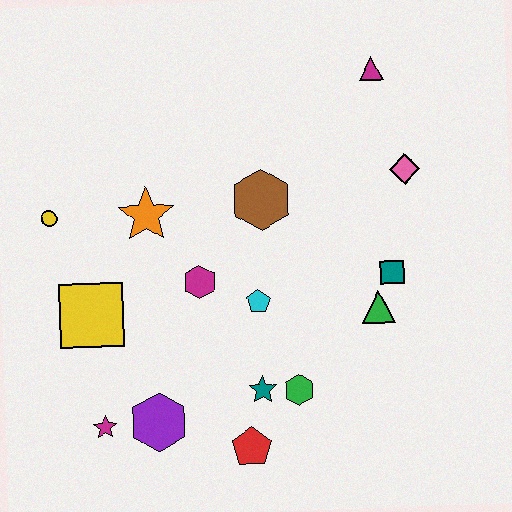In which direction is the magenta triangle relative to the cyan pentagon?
The magenta triangle is above the cyan pentagon.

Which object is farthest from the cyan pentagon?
The magenta triangle is farthest from the cyan pentagon.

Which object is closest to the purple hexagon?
The magenta star is closest to the purple hexagon.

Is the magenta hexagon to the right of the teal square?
No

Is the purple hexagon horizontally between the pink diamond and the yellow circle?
Yes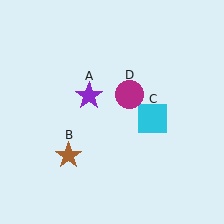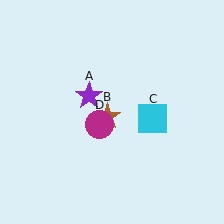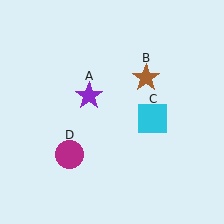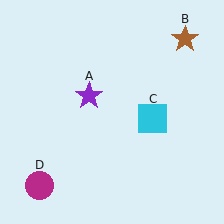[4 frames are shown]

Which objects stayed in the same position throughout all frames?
Purple star (object A) and cyan square (object C) remained stationary.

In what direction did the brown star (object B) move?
The brown star (object B) moved up and to the right.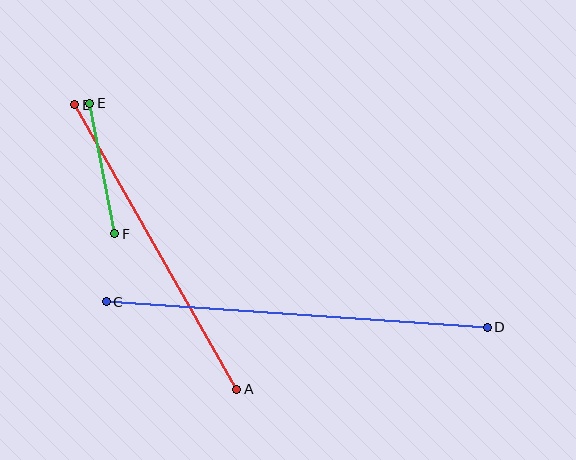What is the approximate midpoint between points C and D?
The midpoint is at approximately (297, 315) pixels.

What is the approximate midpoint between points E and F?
The midpoint is at approximately (102, 169) pixels.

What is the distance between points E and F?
The distance is approximately 133 pixels.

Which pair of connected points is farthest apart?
Points C and D are farthest apart.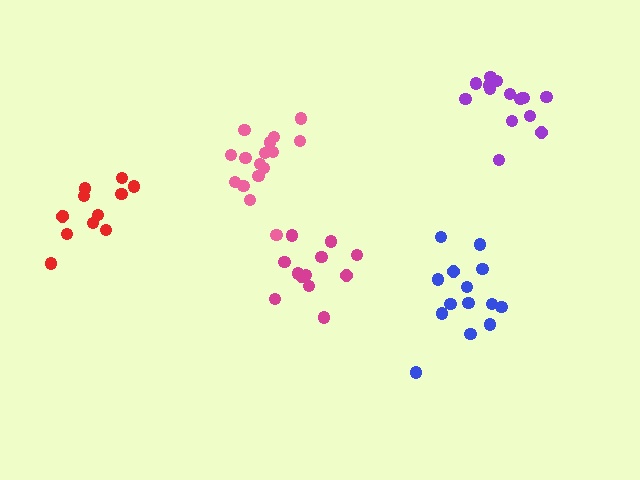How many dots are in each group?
Group 1: 13 dots, Group 2: 15 dots, Group 3: 16 dots, Group 4: 12 dots, Group 5: 14 dots (70 total).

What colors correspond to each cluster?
The clusters are colored: magenta, purple, pink, red, blue.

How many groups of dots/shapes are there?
There are 5 groups.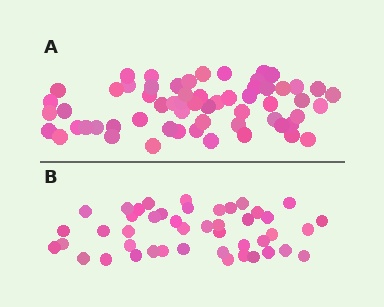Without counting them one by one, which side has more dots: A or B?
Region A (the top region) has more dots.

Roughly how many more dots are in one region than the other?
Region A has approximately 15 more dots than region B.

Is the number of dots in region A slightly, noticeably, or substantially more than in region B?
Region A has noticeably more, but not dramatically so. The ratio is roughly 1.3 to 1.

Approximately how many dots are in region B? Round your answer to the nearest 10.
About 40 dots. (The exact count is 45, which rounds to 40.)